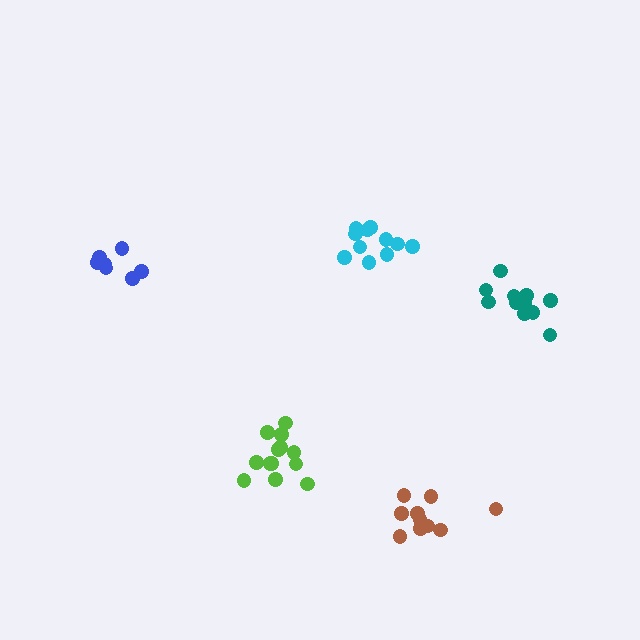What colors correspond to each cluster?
The clusters are colored: teal, brown, blue, lime, cyan.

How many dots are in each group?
Group 1: 11 dots, Group 2: 10 dots, Group 3: 7 dots, Group 4: 13 dots, Group 5: 11 dots (52 total).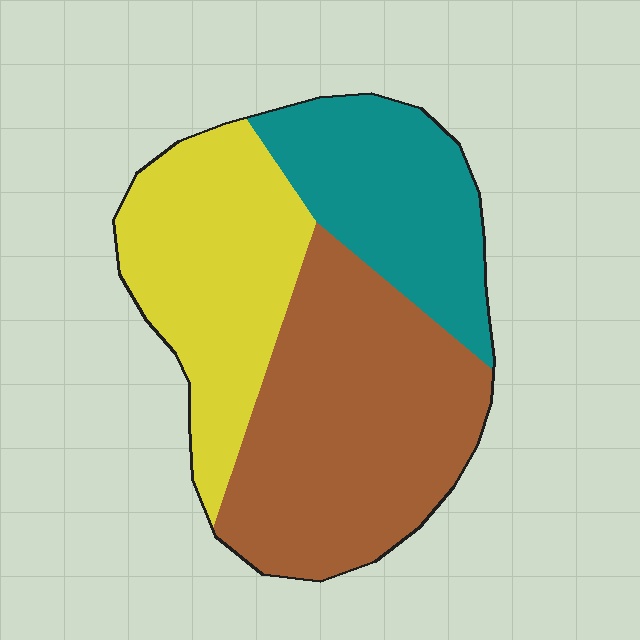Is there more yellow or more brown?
Brown.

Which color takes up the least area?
Teal, at roughly 25%.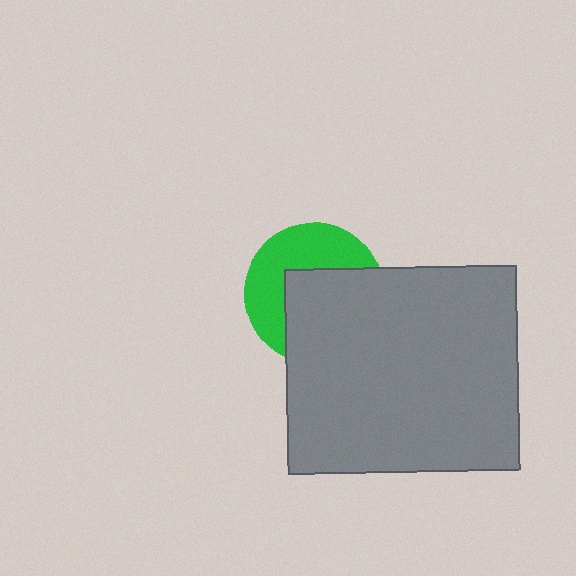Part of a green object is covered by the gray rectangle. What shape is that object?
It is a circle.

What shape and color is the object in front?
The object in front is a gray rectangle.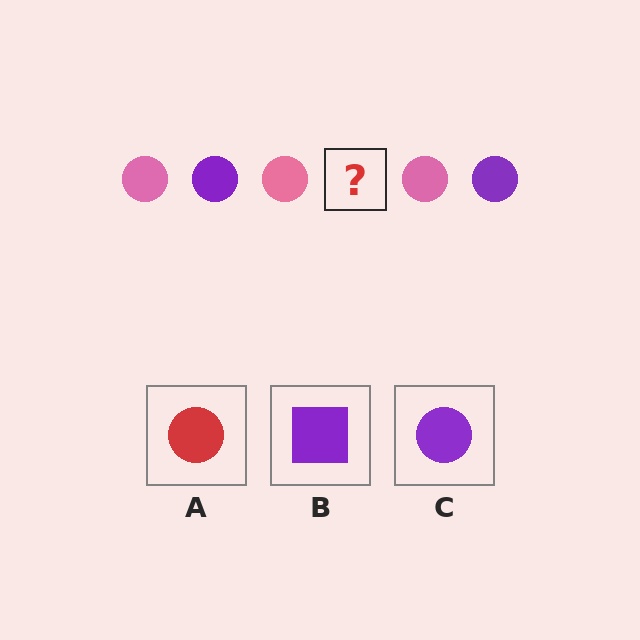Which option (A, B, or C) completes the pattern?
C.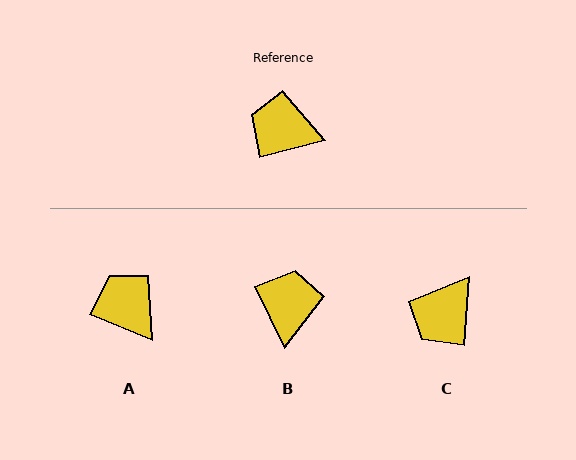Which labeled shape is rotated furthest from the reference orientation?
B, about 79 degrees away.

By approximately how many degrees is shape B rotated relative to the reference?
Approximately 79 degrees clockwise.